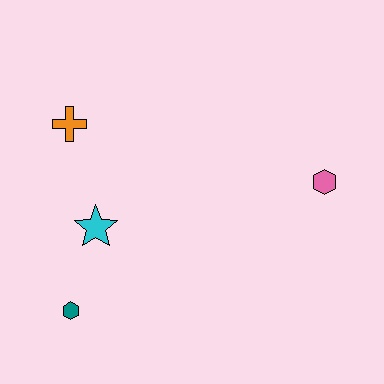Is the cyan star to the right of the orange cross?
Yes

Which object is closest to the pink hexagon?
The cyan star is closest to the pink hexagon.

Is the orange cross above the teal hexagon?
Yes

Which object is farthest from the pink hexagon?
The teal hexagon is farthest from the pink hexagon.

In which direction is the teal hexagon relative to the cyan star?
The teal hexagon is below the cyan star.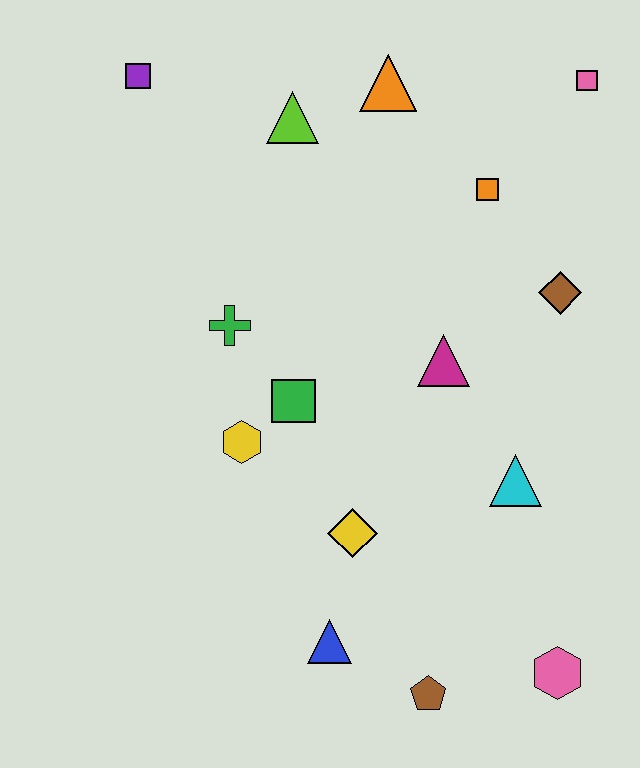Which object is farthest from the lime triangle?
The pink hexagon is farthest from the lime triangle.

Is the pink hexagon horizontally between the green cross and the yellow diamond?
No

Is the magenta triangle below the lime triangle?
Yes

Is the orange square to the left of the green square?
No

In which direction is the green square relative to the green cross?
The green square is below the green cross.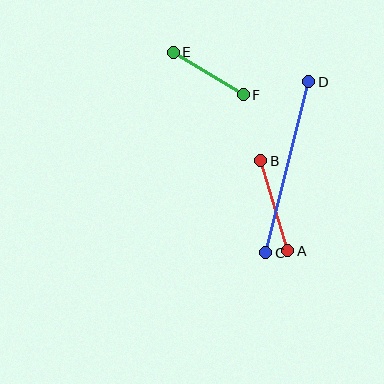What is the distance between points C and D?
The distance is approximately 176 pixels.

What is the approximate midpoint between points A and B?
The midpoint is at approximately (274, 206) pixels.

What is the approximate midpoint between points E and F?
The midpoint is at approximately (208, 73) pixels.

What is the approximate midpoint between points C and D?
The midpoint is at approximately (287, 167) pixels.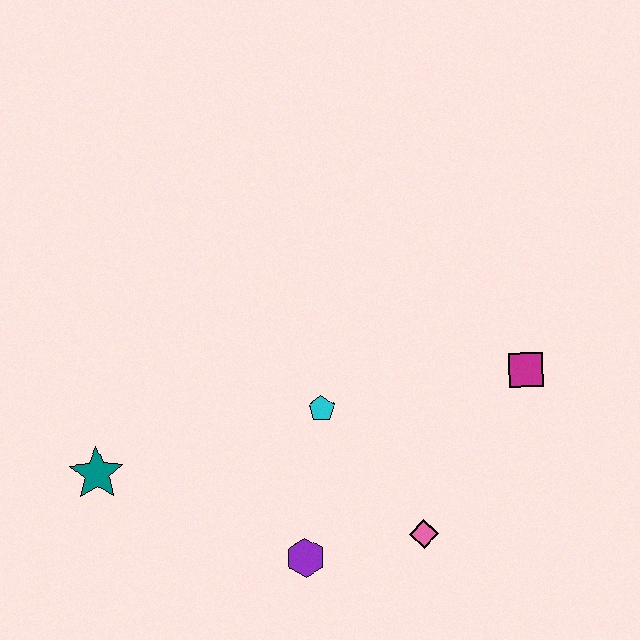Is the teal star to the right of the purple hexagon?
No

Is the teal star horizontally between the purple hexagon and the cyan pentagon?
No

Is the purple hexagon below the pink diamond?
Yes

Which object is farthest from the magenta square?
The teal star is farthest from the magenta square.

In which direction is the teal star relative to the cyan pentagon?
The teal star is to the left of the cyan pentagon.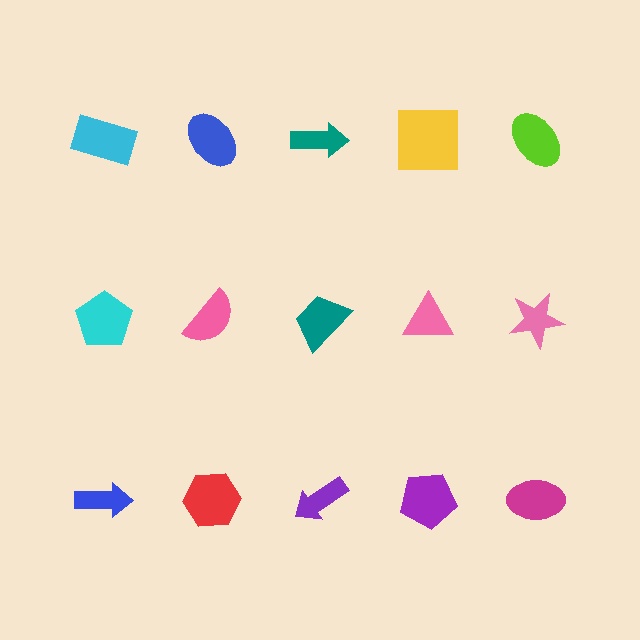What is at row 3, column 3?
A purple arrow.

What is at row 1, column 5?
A lime ellipse.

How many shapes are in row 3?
5 shapes.